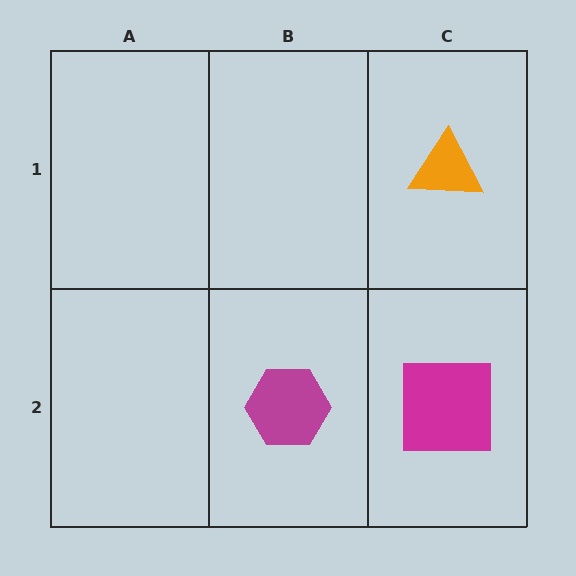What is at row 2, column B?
A magenta hexagon.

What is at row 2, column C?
A magenta square.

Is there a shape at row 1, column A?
No, that cell is empty.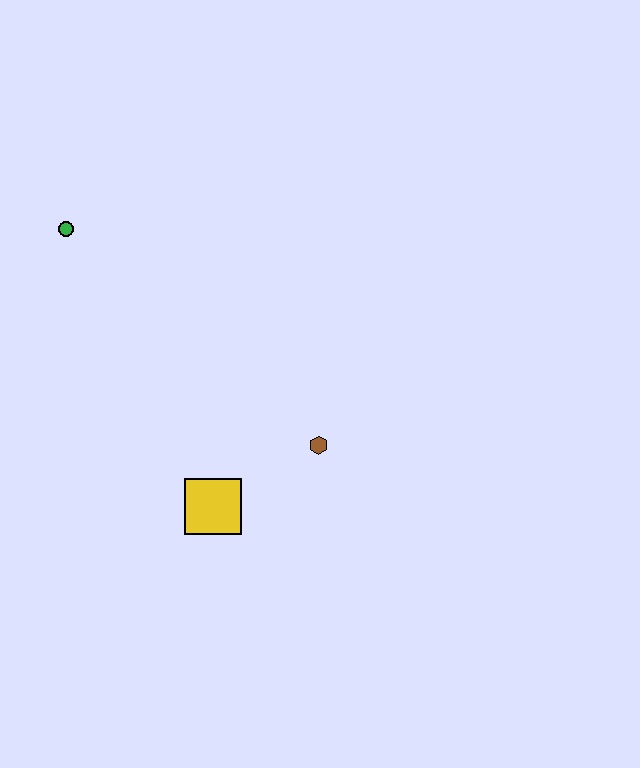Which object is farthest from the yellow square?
The green circle is farthest from the yellow square.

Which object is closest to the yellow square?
The brown hexagon is closest to the yellow square.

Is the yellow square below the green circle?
Yes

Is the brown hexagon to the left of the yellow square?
No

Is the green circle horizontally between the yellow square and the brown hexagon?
No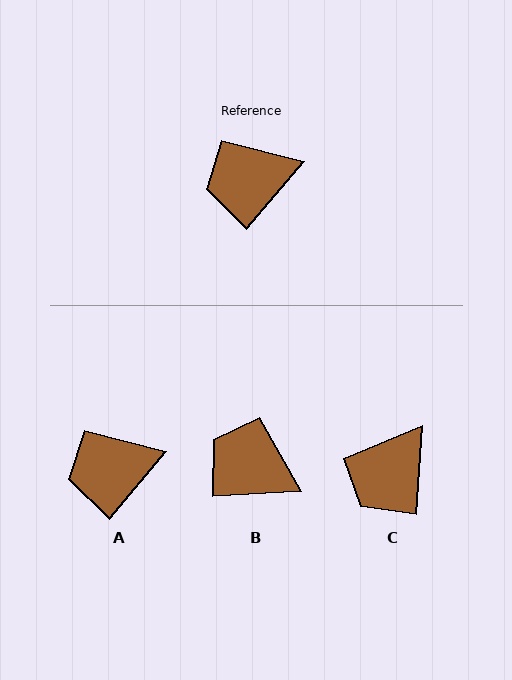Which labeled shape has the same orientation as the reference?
A.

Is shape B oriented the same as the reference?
No, it is off by about 47 degrees.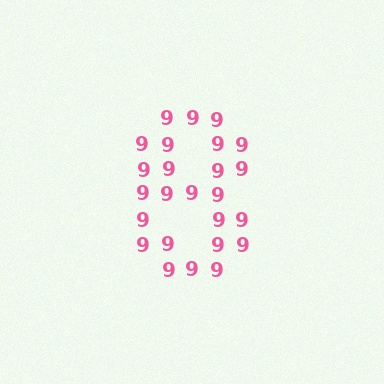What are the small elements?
The small elements are digit 9's.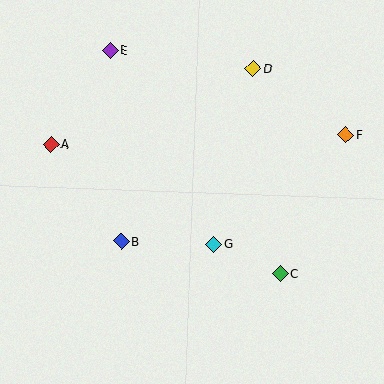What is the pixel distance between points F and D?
The distance between F and D is 114 pixels.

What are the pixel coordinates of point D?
Point D is at (253, 69).